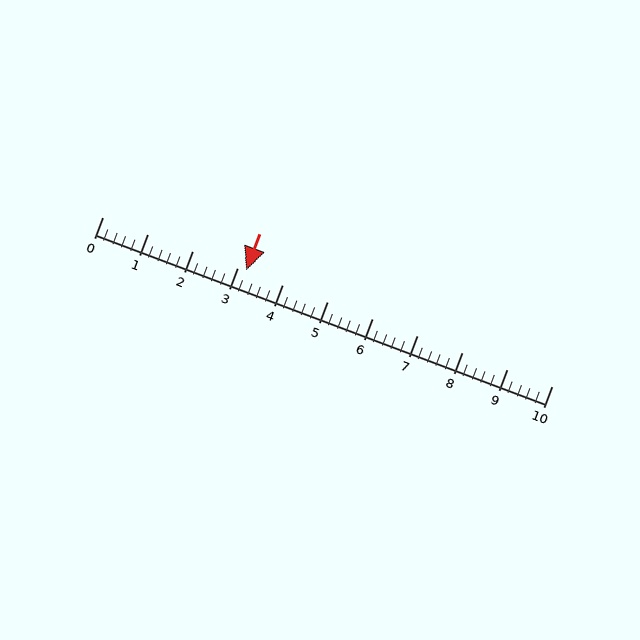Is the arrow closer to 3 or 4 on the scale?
The arrow is closer to 3.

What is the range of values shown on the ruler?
The ruler shows values from 0 to 10.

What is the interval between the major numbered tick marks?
The major tick marks are spaced 1 units apart.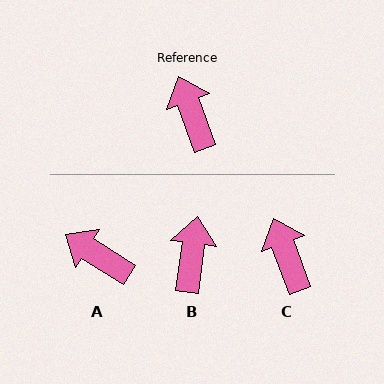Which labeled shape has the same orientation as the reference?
C.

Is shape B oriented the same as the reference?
No, it is off by about 28 degrees.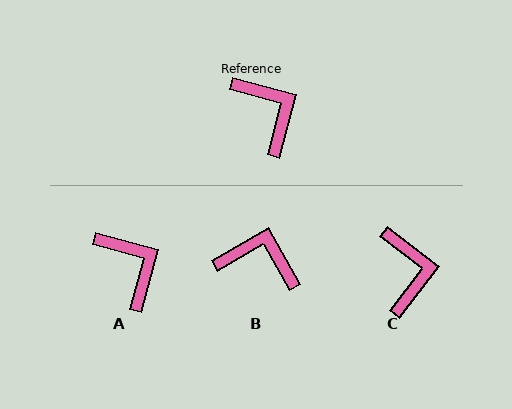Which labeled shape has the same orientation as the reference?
A.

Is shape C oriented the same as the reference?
No, it is off by about 23 degrees.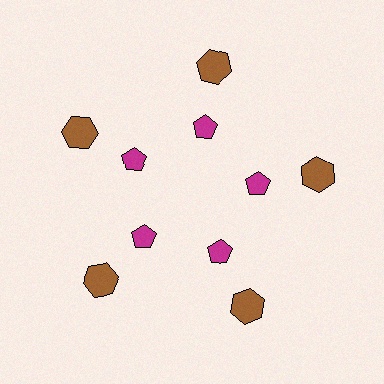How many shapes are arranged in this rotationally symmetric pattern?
There are 10 shapes, arranged in 5 groups of 2.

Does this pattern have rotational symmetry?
Yes, this pattern has 5-fold rotational symmetry. It looks the same after rotating 72 degrees around the center.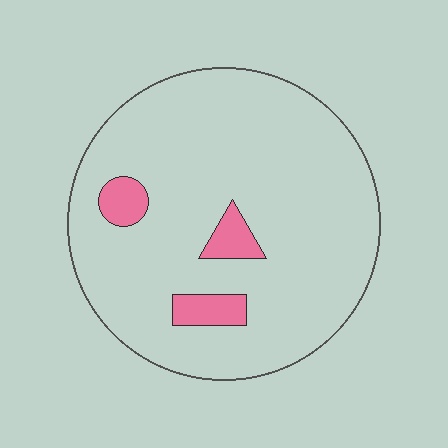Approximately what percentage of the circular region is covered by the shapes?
Approximately 10%.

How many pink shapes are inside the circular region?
3.